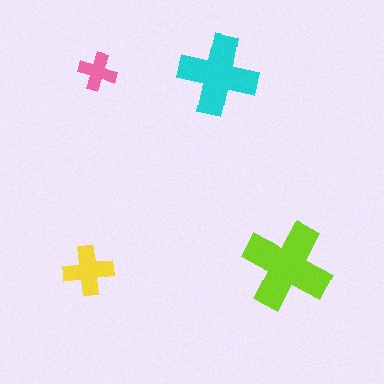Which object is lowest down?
The yellow cross is bottommost.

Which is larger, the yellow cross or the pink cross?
The yellow one.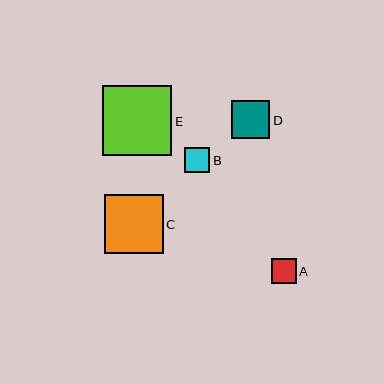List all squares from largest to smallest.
From largest to smallest: E, C, D, A, B.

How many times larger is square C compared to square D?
Square C is approximately 1.5 times the size of square D.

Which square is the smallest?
Square B is the smallest with a size of approximately 25 pixels.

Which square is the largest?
Square E is the largest with a size of approximately 70 pixels.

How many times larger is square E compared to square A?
Square E is approximately 2.8 times the size of square A.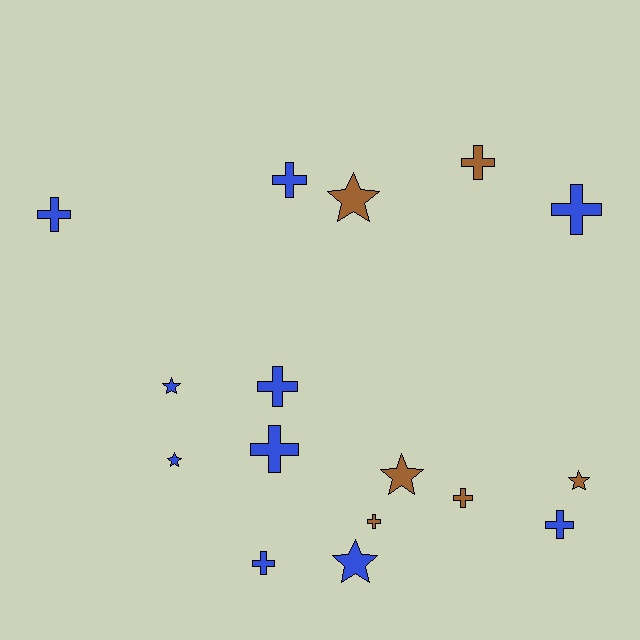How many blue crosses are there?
There are 7 blue crosses.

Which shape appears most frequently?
Cross, with 10 objects.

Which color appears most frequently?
Blue, with 10 objects.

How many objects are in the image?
There are 16 objects.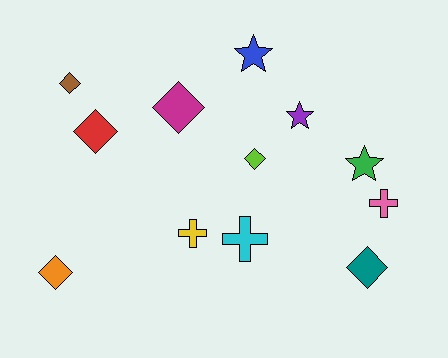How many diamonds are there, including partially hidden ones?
There are 6 diamonds.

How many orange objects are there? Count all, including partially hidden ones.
There is 1 orange object.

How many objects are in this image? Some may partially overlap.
There are 12 objects.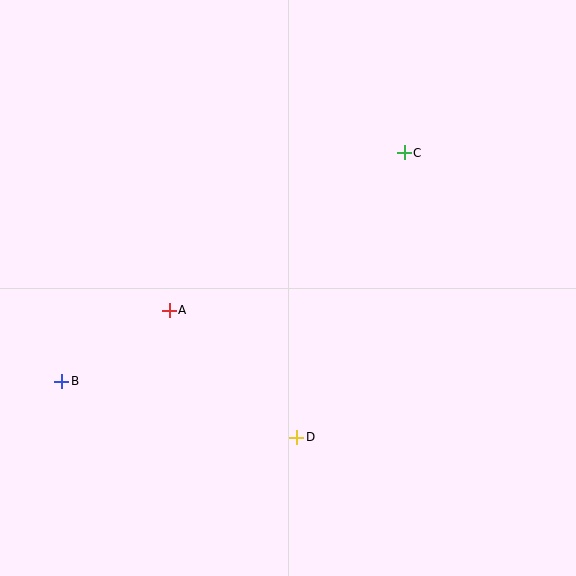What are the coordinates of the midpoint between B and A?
The midpoint between B and A is at (116, 346).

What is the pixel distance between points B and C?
The distance between B and C is 411 pixels.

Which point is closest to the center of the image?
Point A at (169, 310) is closest to the center.